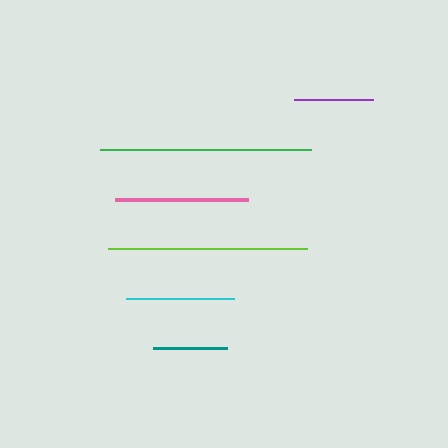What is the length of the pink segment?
The pink segment is approximately 134 pixels long.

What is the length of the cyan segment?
The cyan segment is approximately 109 pixels long.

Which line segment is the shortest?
The teal line is the shortest at approximately 74 pixels.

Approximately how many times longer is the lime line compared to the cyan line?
The lime line is approximately 1.8 times the length of the cyan line.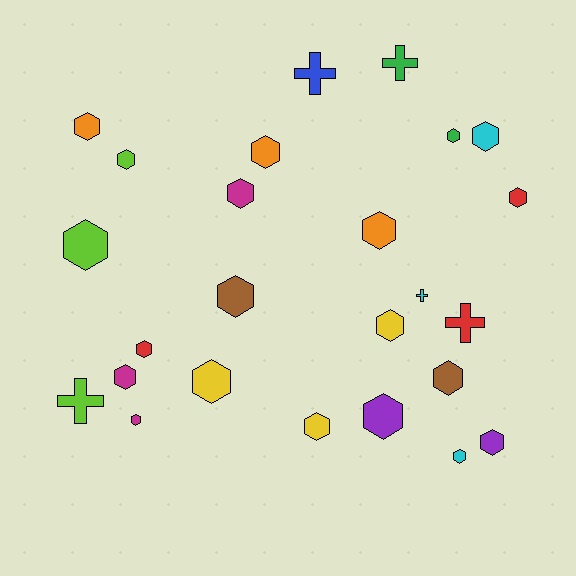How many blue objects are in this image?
There is 1 blue object.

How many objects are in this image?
There are 25 objects.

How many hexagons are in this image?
There are 20 hexagons.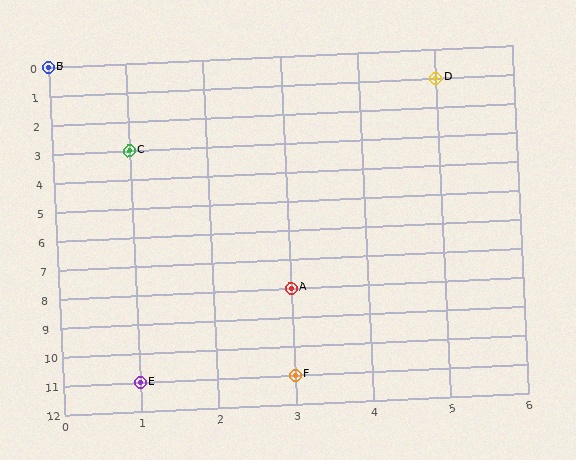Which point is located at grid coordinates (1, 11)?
Point E is at (1, 11).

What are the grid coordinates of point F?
Point F is at grid coordinates (3, 11).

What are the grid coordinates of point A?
Point A is at grid coordinates (3, 8).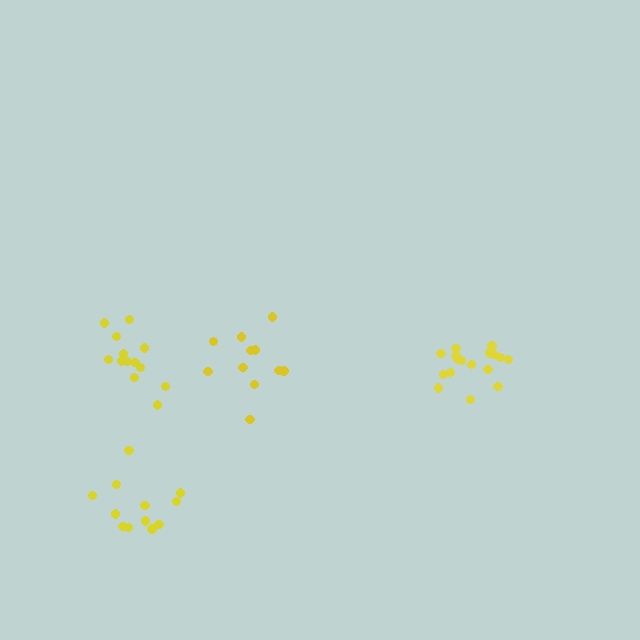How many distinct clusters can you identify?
There are 4 distinct clusters.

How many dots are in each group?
Group 1: 17 dots, Group 2: 12 dots, Group 3: 11 dots, Group 4: 13 dots (53 total).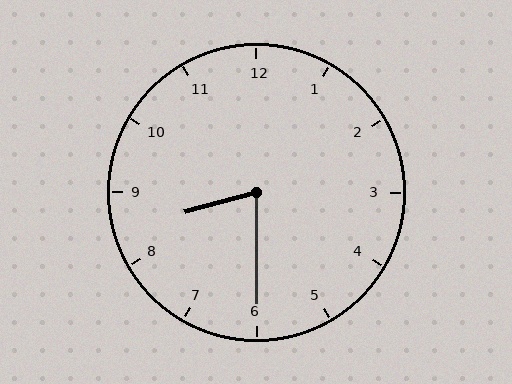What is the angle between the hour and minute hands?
Approximately 75 degrees.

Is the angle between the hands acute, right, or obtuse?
It is acute.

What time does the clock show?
8:30.